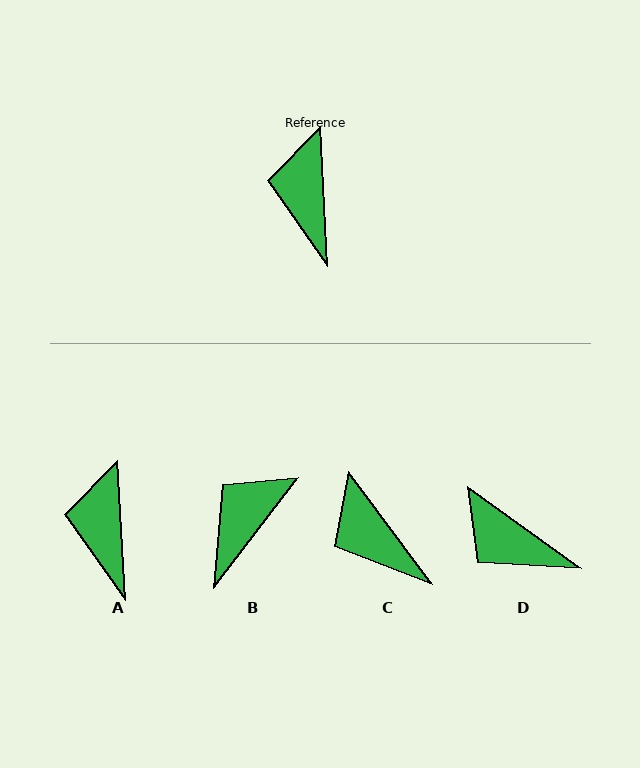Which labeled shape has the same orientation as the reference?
A.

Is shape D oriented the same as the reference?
No, it is off by about 51 degrees.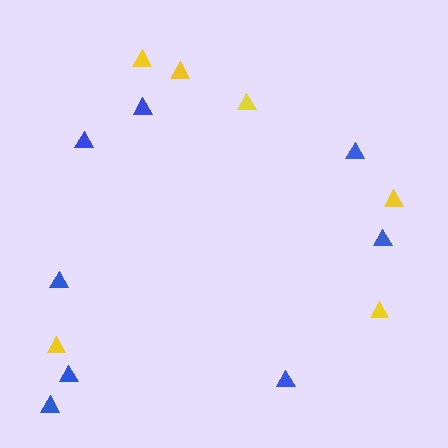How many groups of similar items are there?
There are 2 groups: one group of yellow triangles (6) and one group of blue triangles (8).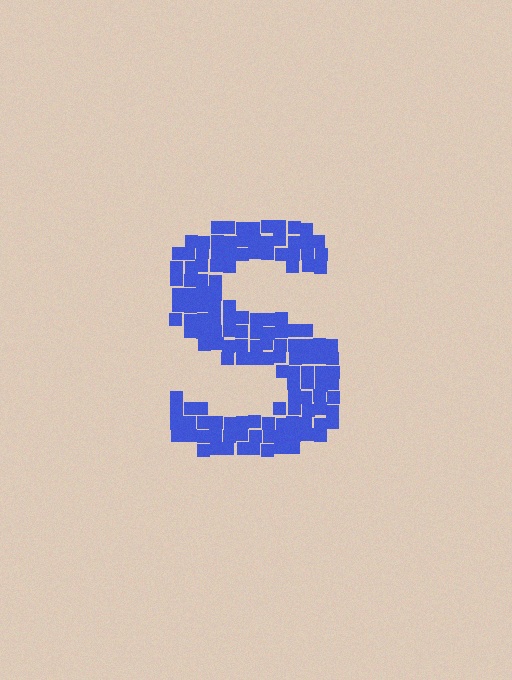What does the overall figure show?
The overall figure shows the letter S.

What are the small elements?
The small elements are squares.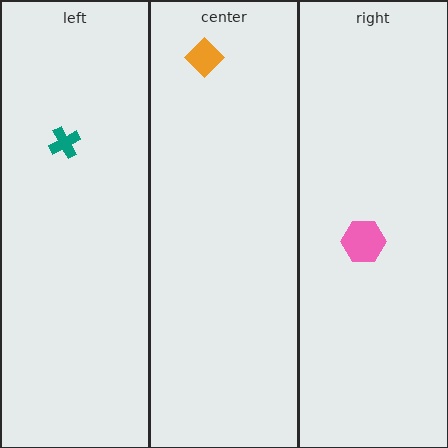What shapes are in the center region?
The orange diamond.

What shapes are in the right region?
The pink hexagon.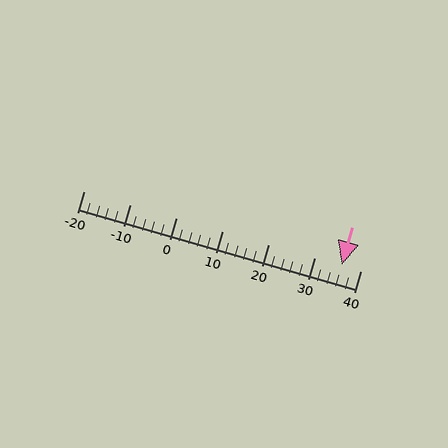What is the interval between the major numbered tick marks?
The major tick marks are spaced 10 units apart.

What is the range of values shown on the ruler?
The ruler shows values from -20 to 40.